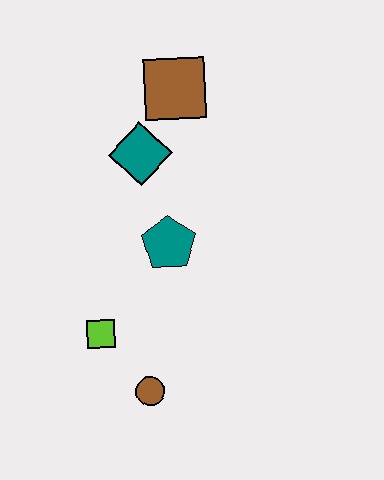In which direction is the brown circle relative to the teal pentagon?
The brown circle is below the teal pentagon.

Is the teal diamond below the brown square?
Yes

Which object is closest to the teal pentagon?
The teal diamond is closest to the teal pentagon.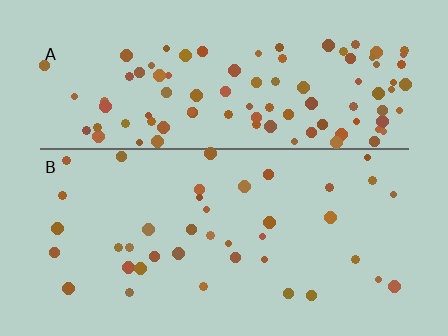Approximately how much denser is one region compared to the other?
Approximately 2.6× — region A over region B.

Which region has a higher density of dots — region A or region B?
A (the top).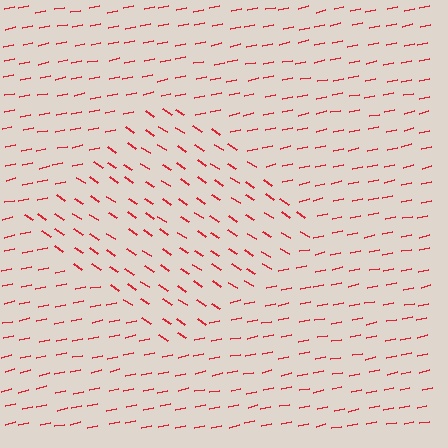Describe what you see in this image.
The image is filled with small red line segments. A diamond region in the image has lines oriented differently from the surrounding lines, creating a visible texture boundary.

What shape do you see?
I see a diamond.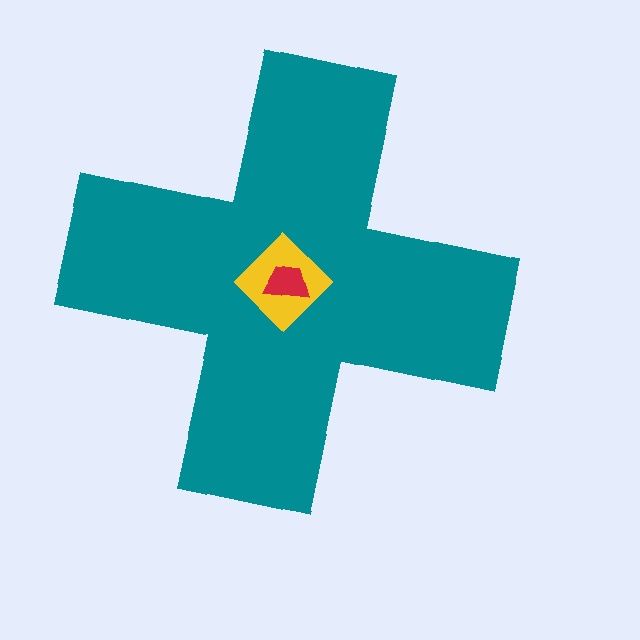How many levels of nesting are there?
3.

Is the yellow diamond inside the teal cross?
Yes.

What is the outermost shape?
The teal cross.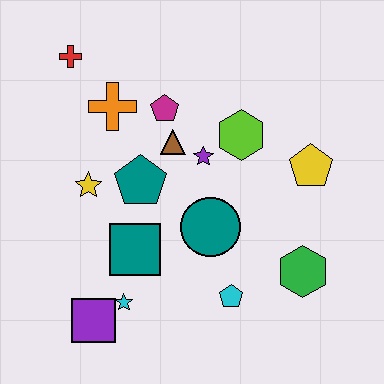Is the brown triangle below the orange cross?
Yes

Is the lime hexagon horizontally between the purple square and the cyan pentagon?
No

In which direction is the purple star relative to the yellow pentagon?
The purple star is to the left of the yellow pentagon.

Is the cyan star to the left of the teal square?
Yes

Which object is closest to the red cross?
The orange cross is closest to the red cross.